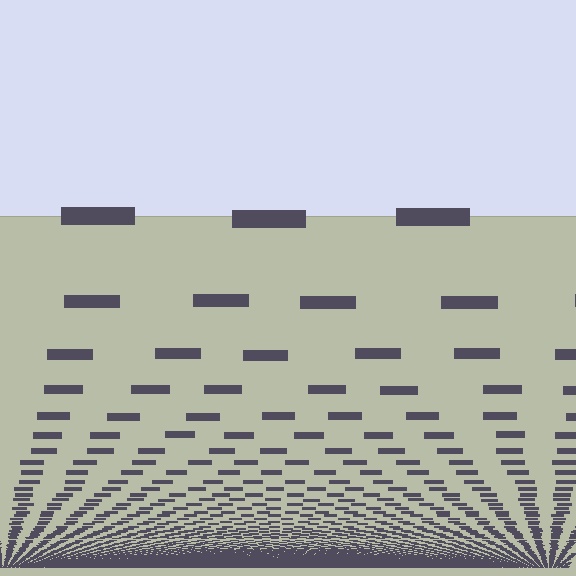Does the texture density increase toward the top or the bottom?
Density increases toward the bottom.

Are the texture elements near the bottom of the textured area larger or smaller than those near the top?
Smaller. The gradient is inverted — elements near the bottom are smaller and denser.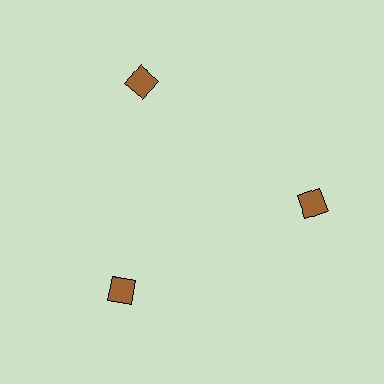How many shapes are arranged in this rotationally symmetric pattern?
There are 3 shapes, arranged in 3 groups of 1.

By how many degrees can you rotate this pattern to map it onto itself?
The pattern maps onto itself every 120 degrees of rotation.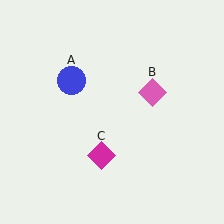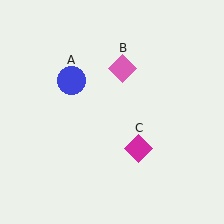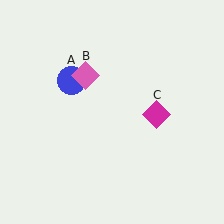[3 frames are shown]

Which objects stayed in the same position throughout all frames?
Blue circle (object A) remained stationary.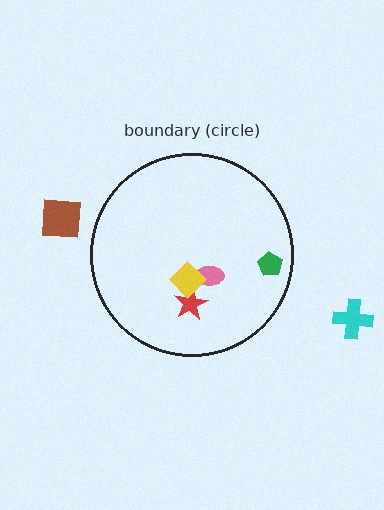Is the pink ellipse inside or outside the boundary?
Inside.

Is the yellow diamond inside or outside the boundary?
Inside.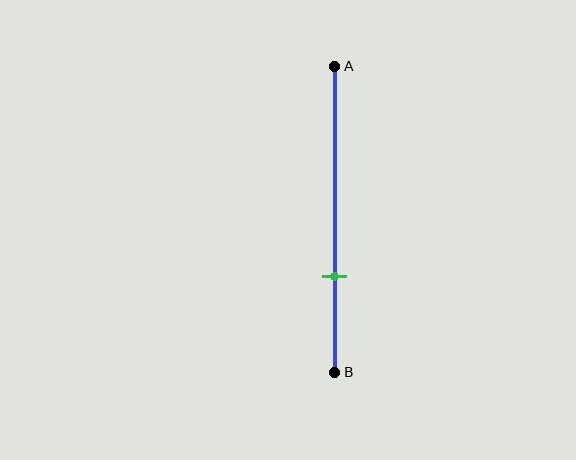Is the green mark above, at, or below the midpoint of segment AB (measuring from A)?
The green mark is below the midpoint of segment AB.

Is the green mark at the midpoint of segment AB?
No, the mark is at about 70% from A, not at the 50% midpoint.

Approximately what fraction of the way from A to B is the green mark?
The green mark is approximately 70% of the way from A to B.